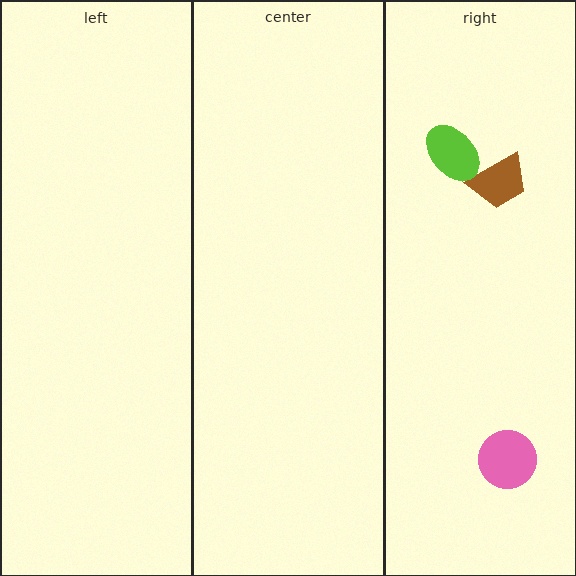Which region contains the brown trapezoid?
The right region.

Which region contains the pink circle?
The right region.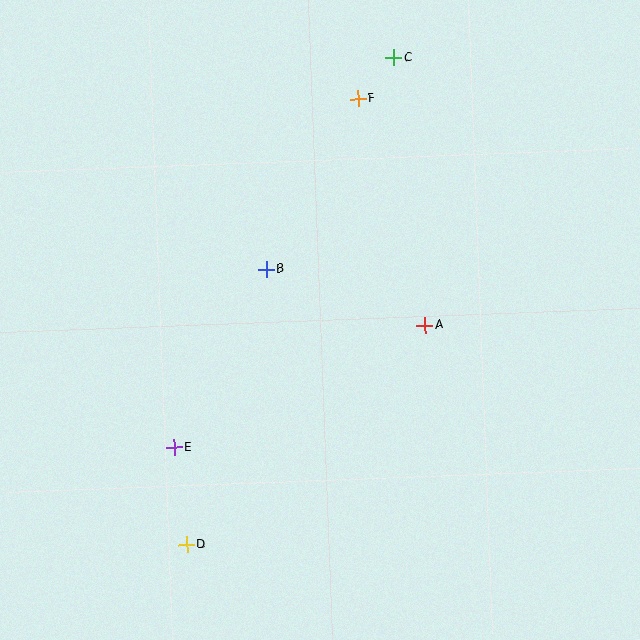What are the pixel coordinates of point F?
Point F is at (358, 99).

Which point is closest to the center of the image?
Point B at (266, 269) is closest to the center.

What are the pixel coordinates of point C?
Point C is at (394, 58).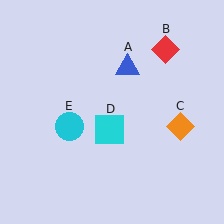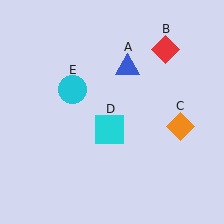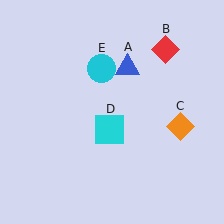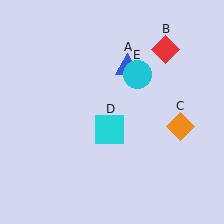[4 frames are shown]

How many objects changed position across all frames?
1 object changed position: cyan circle (object E).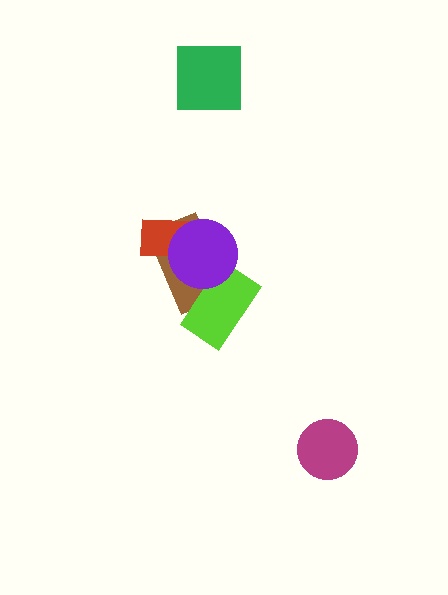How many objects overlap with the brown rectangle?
3 objects overlap with the brown rectangle.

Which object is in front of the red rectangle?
The purple circle is in front of the red rectangle.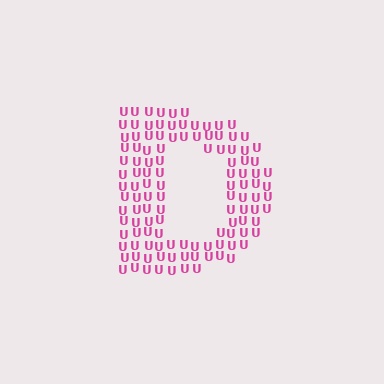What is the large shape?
The large shape is the letter D.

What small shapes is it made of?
It is made of small letter U's.